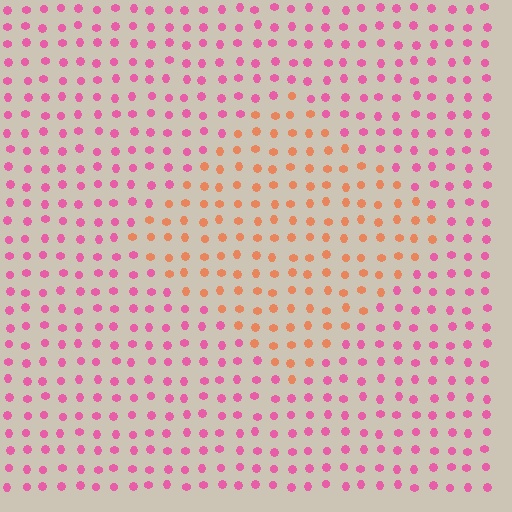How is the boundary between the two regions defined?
The boundary is defined purely by a slight shift in hue (about 49 degrees). Spacing, size, and orientation are identical on both sides.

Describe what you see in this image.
The image is filled with small pink elements in a uniform arrangement. A diamond-shaped region is visible where the elements are tinted to a slightly different hue, forming a subtle color boundary.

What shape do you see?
I see a diamond.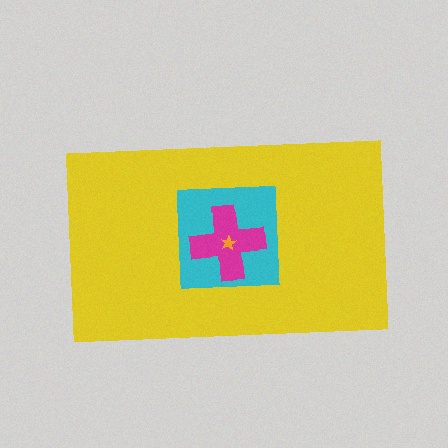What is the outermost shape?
The yellow rectangle.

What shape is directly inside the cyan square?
The magenta cross.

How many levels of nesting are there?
4.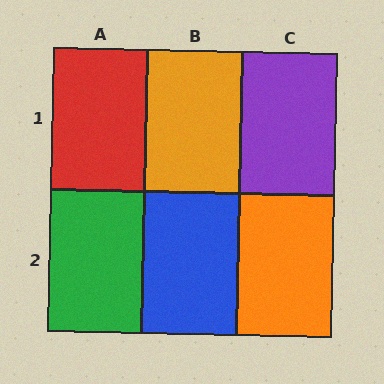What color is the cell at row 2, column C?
Orange.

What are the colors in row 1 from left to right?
Red, orange, purple.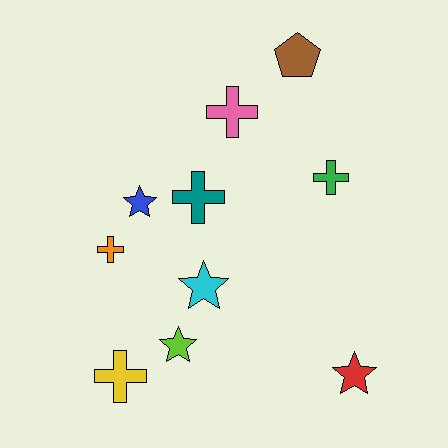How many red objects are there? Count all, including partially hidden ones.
There is 1 red object.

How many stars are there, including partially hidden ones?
There are 4 stars.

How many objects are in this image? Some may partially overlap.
There are 10 objects.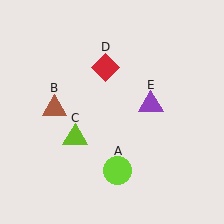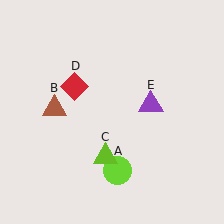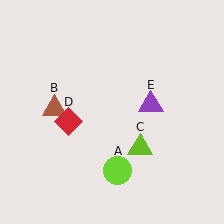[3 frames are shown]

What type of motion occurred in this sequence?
The lime triangle (object C), red diamond (object D) rotated counterclockwise around the center of the scene.